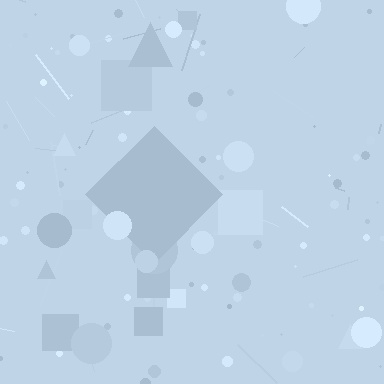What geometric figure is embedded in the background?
A diamond is embedded in the background.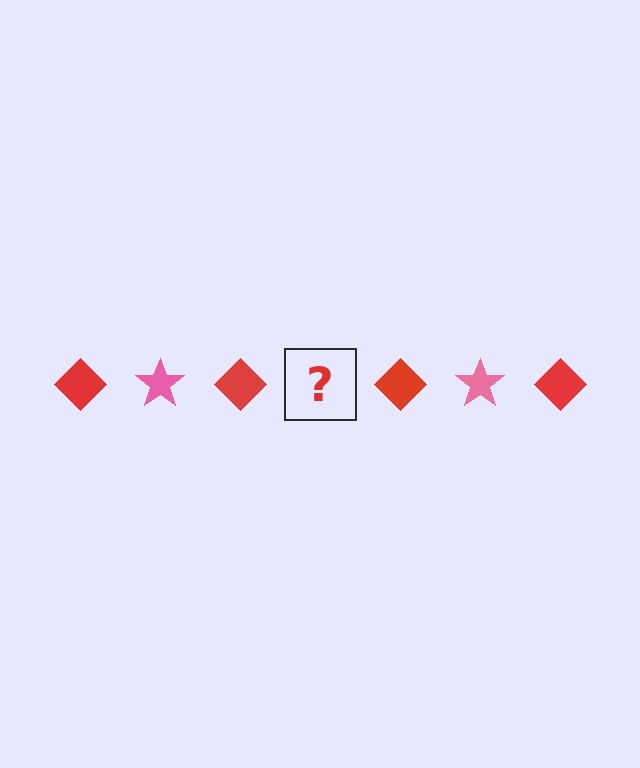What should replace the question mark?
The question mark should be replaced with a pink star.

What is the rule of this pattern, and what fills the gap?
The rule is that the pattern alternates between red diamond and pink star. The gap should be filled with a pink star.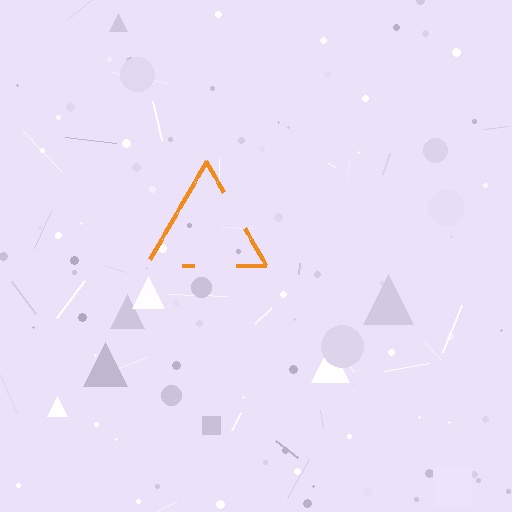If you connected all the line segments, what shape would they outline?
They would outline a triangle.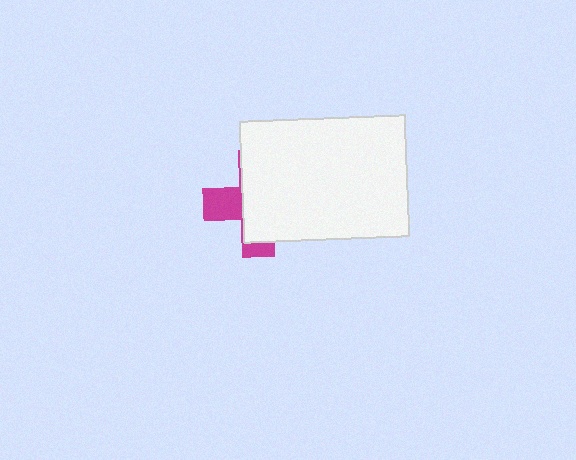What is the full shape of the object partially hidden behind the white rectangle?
The partially hidden object is a magenta cross.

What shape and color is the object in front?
The object in front is a white rectangle.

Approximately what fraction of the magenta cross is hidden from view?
Roughly 69% of the magenta cross is hidden behind the white rectangle.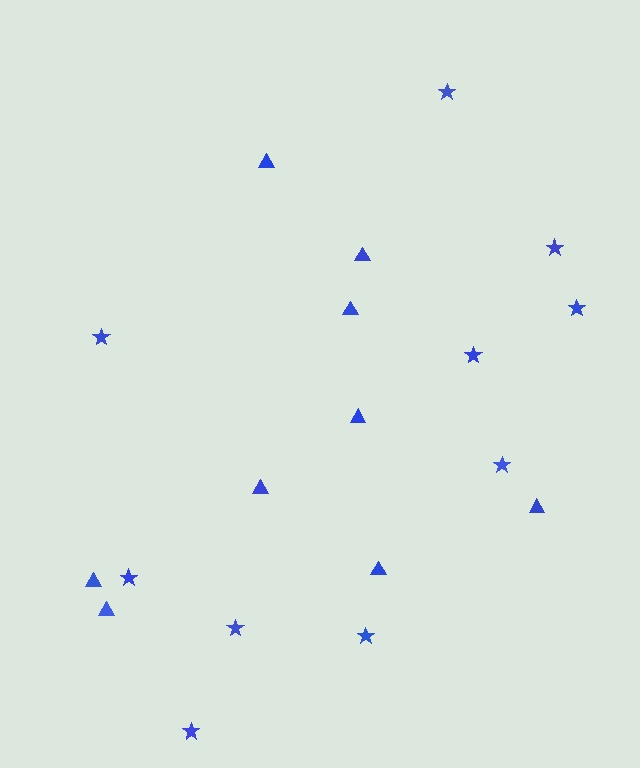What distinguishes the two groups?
There are 2 groups: one group of triangles (9) and one group of stars (10).